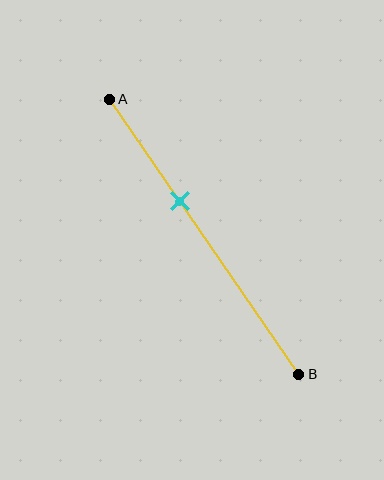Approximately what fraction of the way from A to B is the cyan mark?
The cyan mark is approximately 35% of the way from A to B.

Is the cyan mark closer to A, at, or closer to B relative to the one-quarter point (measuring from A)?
The cyan mark is closer to point B than the one-quarter point of segment AB.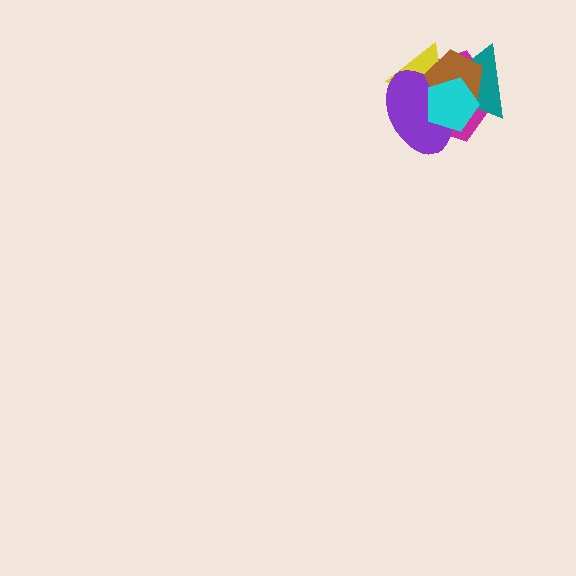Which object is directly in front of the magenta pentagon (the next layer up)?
The yellow triangle is directly in front of the magenta pentagon.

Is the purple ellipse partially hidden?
Yes, it is partially covered by another shape.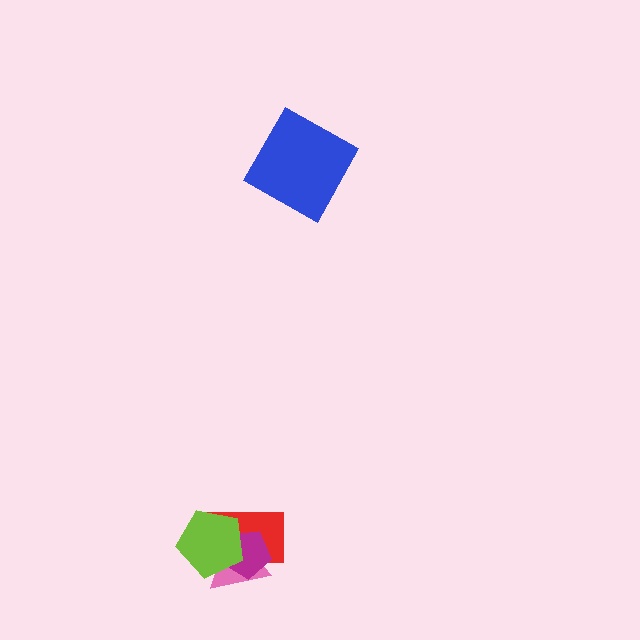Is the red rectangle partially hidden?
Yes, it is partially covered by another shape.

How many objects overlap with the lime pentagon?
3 objects overlap with the lime pentagon.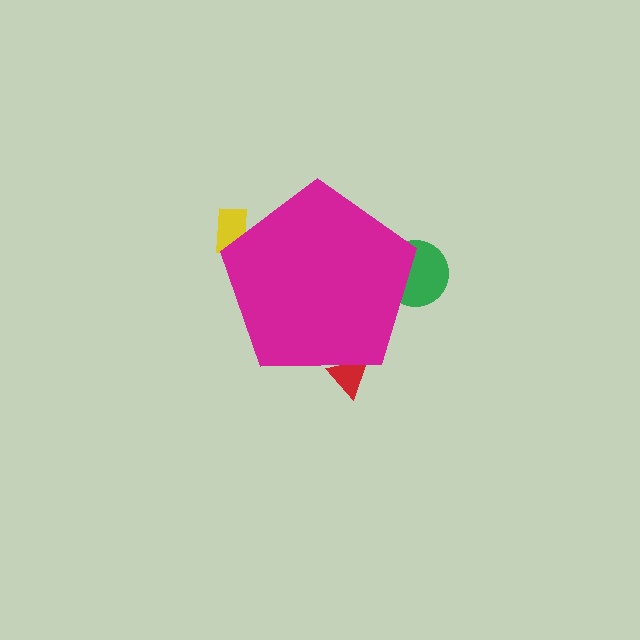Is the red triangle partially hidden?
Yes, the red triangle is partially hidden behind the magenta pentagon.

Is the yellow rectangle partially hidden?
Yes, the yellow rectangle is partially hidden behind the magenta pentagon.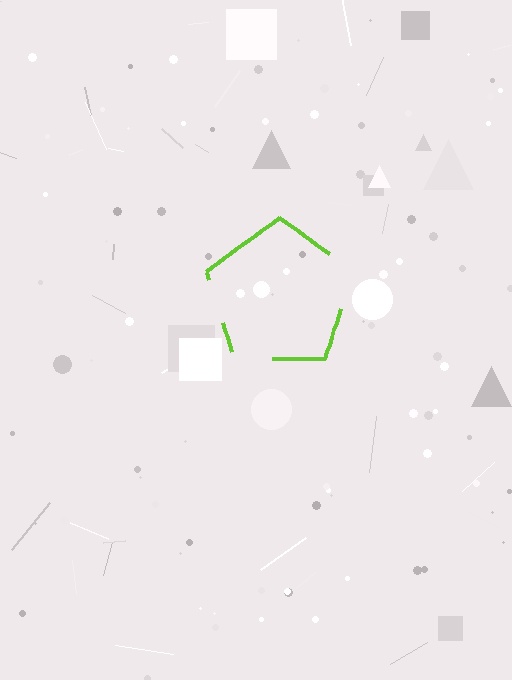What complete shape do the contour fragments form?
The contour fragments form a pentagon.